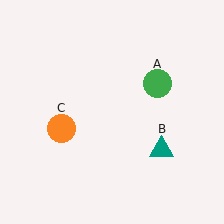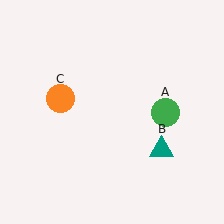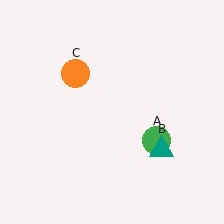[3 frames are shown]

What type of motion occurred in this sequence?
The green circle (object A), orange circle (object C) rotated clockwise around the center of the scene.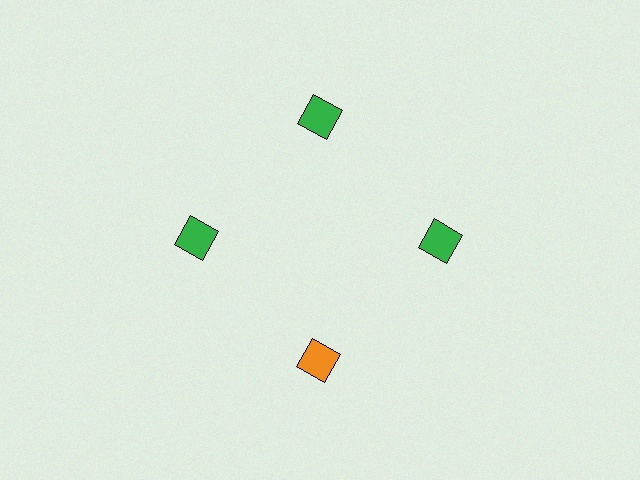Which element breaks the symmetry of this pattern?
The orange diamond at roughly the 6 o'clock position breaks the symmetry. All other shapes are green diamonds.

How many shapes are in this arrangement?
There are 4 shapes arranged in a ring pattern.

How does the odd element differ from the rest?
It has a different color: orange instead of green.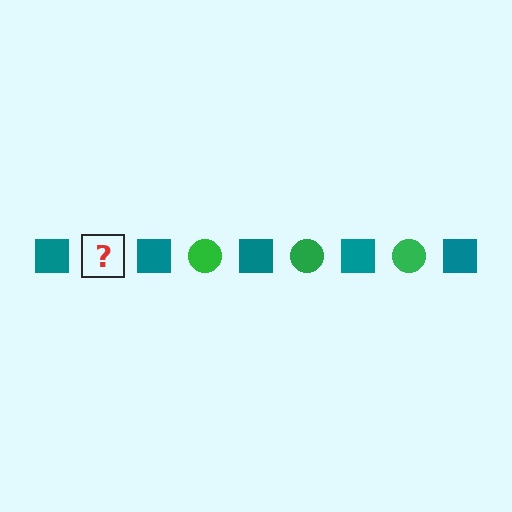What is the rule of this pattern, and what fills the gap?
The rule is that the pattern alternates between teal square and green circle. The gap should be filled with a green circle.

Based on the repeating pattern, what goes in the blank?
The blank should be a green circle.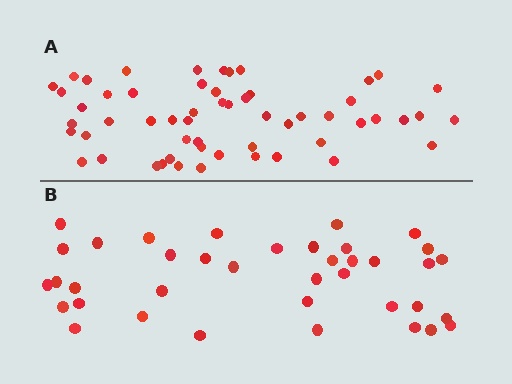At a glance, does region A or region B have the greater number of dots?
Region A (the top region) has more dots.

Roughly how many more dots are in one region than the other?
Region A has approximately 20 more dots than region B.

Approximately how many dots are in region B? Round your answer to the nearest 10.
About 40 dots. (The exact count is 38, which rounds to 40.)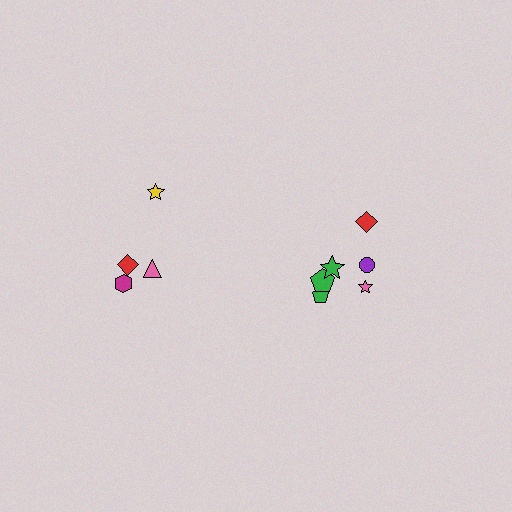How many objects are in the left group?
There are 4 objects.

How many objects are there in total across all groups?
There are 10 objects.